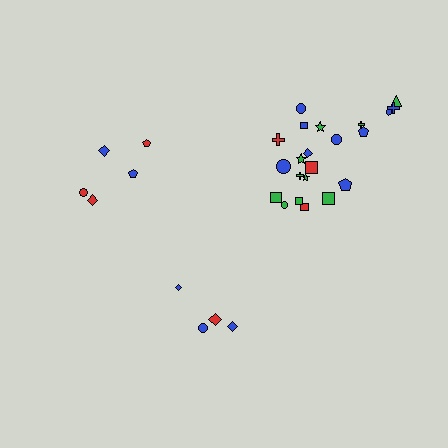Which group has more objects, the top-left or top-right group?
The top-right group.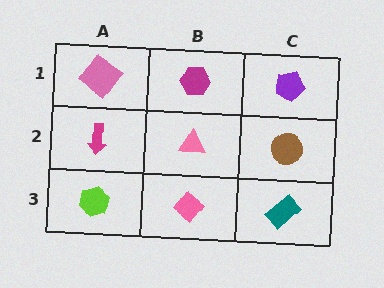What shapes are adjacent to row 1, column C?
A brown circle (row 2, column C), a magenta hexagon (row 1, column B).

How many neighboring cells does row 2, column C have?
3.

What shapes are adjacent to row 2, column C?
A purple pentagon (row 1, column C), a teal rectangle (row 3, column C), a pink triangle (row 2, column B).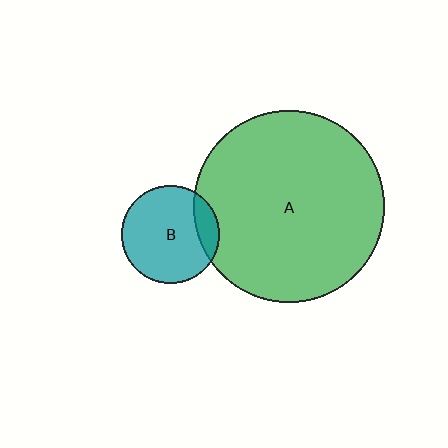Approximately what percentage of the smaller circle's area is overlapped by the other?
Approximately 15%.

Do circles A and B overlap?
Yes.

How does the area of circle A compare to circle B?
Approximately 3.8 times.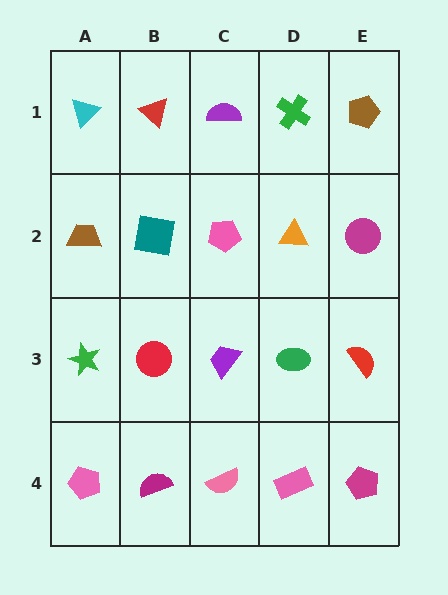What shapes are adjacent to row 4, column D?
A green ellipse (row 3, column D), a pink semicircle (row 4, column C), a magenta pentagon (row 4, column E).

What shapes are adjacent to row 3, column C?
A pink pentagon (row 2, column C), a pink semicircle (row 4, column C), a red circle (row 3, column B), a green ellipse (row 3, column D).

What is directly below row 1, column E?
A magenta circle.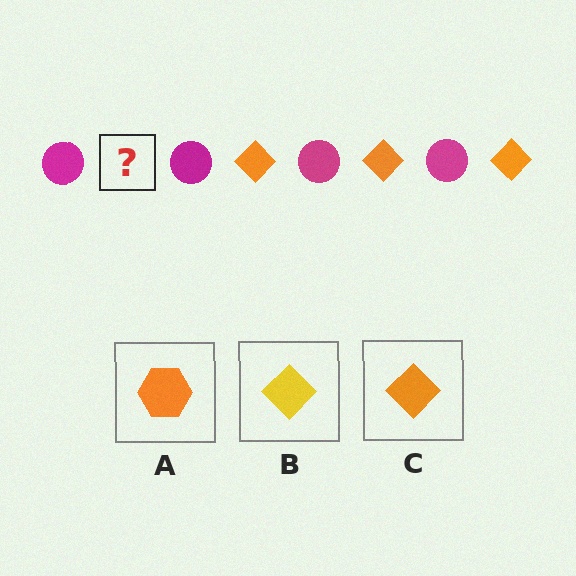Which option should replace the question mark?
Option C.